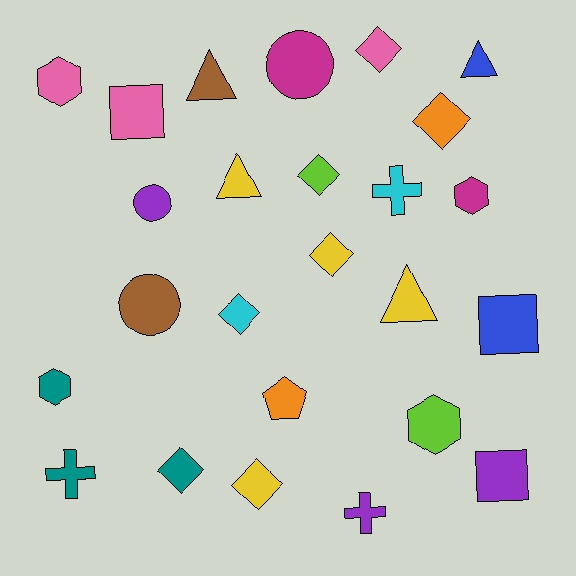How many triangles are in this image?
There are 4 triangles.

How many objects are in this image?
There are 25 objects.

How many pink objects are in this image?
There are 3 pink objects.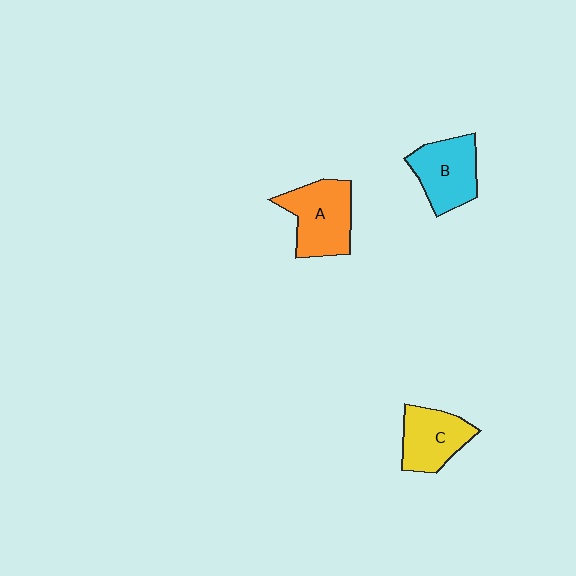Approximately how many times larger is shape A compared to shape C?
Approximately 1.2 times.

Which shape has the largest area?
Shape A (orange).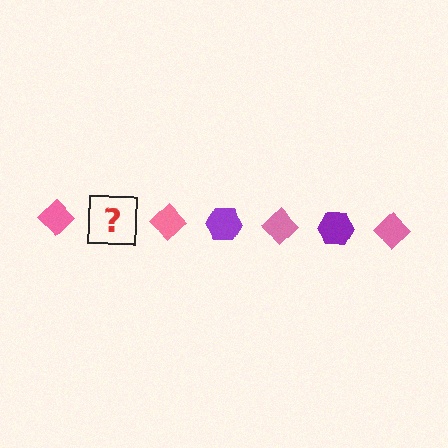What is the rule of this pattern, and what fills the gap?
The rule is that the pattern alternates between pink diamond and purple hexagon. The gap should be filled with a purple hexagon.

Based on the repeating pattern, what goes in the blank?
The blank should be a purple hexagon.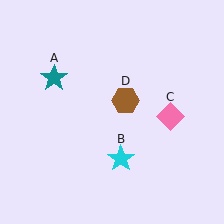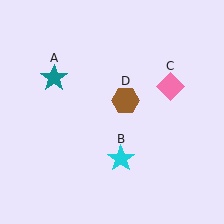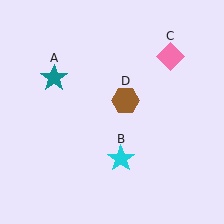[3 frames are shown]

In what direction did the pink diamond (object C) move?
The pink diamond (object C) moved up.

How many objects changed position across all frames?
1 object changed position: pink diamond (object C).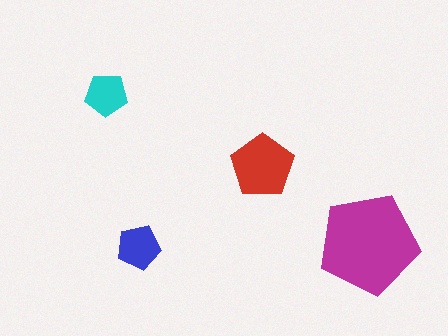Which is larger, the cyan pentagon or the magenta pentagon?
The magenta one.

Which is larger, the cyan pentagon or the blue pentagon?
The blue one.